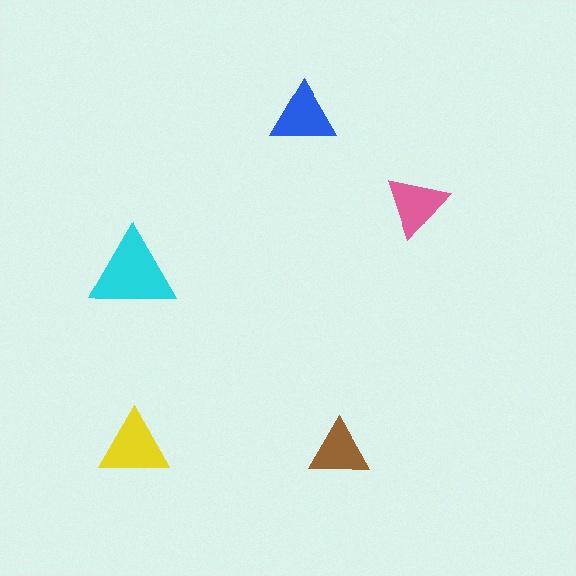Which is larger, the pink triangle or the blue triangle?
The blue one.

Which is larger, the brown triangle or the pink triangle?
The pink one.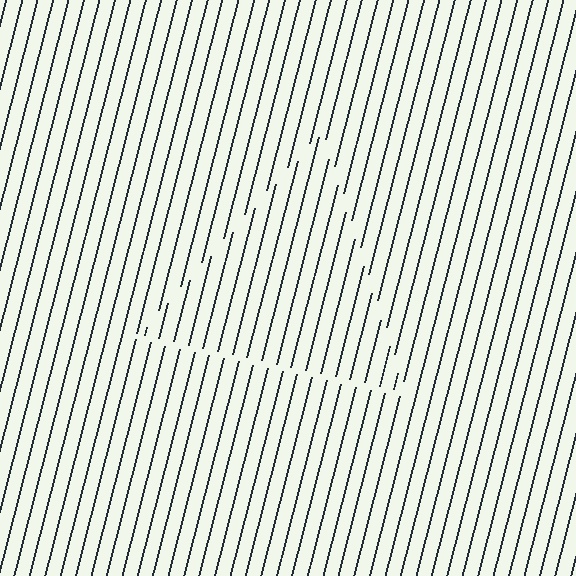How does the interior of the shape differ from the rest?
The interior of the shape contains the same grating, shifted by half a period — the contour is defined by the phase discontinuity where line-ends from the inner and outer gratings abut.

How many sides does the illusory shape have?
3 sides — the line-ends trace a triangle.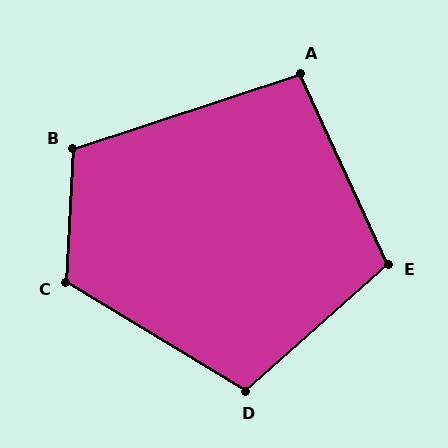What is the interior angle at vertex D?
Approximately 107 degrees (obtuse).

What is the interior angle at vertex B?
Approximately 111 degrees (obtuse).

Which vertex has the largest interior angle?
C, at approximately 118 degrees.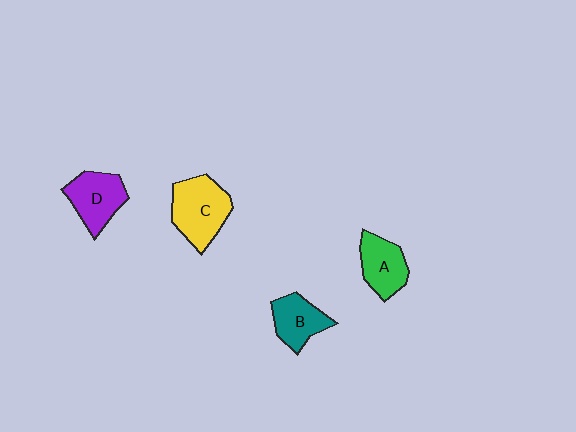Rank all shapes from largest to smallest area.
From largest to smallest: C (yellow), D (purple), A (green), B (teal).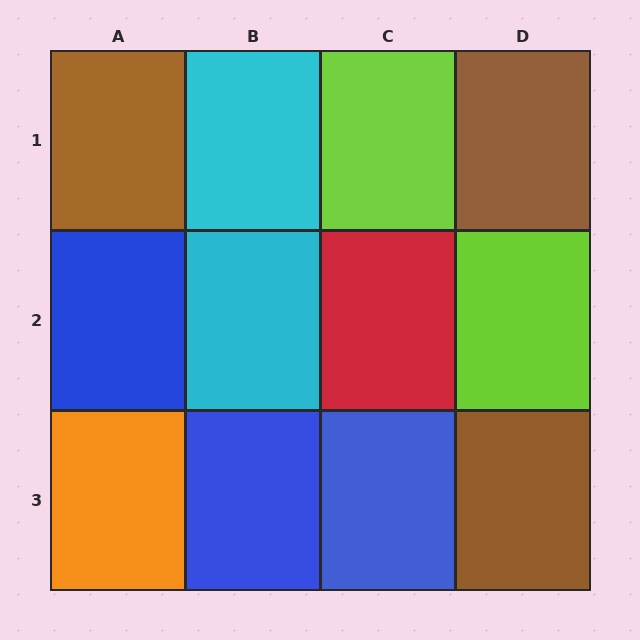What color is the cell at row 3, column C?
Blue.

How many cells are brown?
3 cells are brown.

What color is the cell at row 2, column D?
Lime.